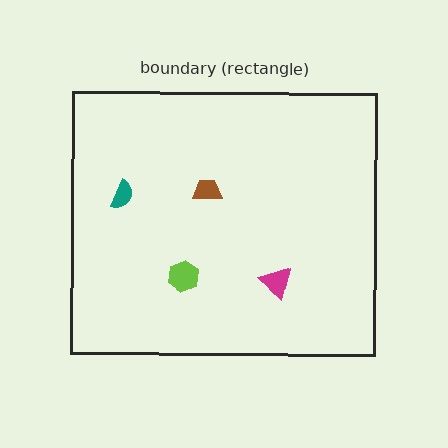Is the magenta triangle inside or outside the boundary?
Inside.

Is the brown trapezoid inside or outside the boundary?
Inside.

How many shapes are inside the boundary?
4 inside, 0 outside.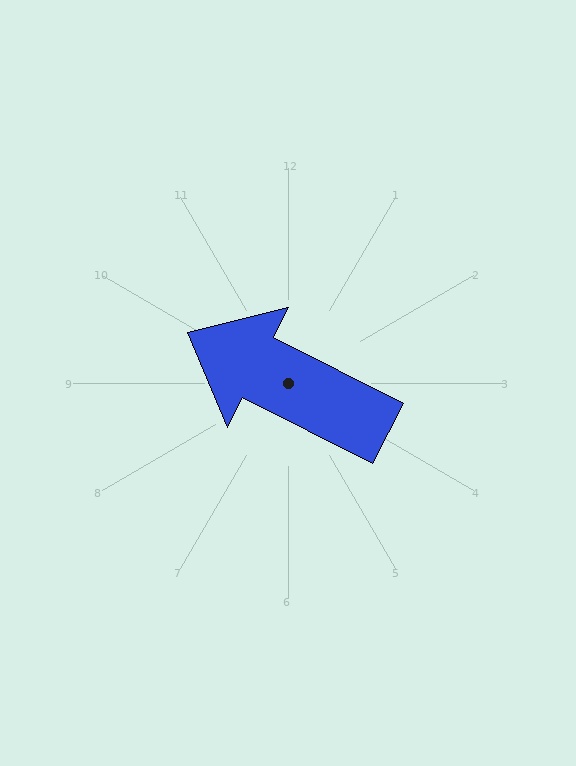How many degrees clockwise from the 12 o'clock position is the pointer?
Approximately 297 degrees.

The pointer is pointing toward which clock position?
Roughly 10 o'clock.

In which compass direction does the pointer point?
Northwest.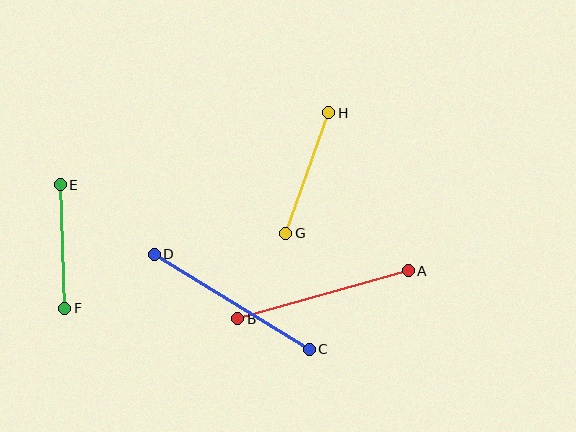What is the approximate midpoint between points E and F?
The midpoint is at approximately (63, 246) pixels.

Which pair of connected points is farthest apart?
Points C and D are farthest apart.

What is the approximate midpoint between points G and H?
The midpoint is at approximately (307, 173) pixels.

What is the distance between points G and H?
The distance is approximately 128 pixels.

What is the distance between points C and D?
The distance is approximately 182 pixels.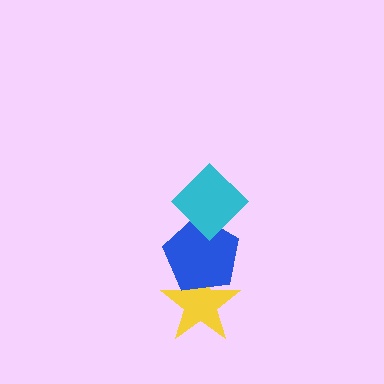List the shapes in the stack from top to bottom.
From top to bottom: the cyan diamond, the blue pentagon, the yellow star.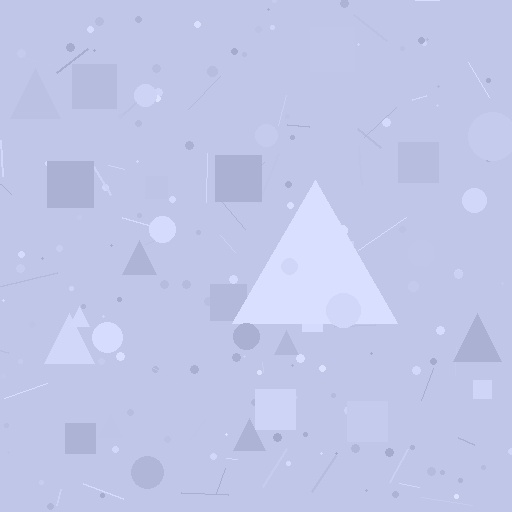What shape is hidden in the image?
A triangle is hidden in the image.